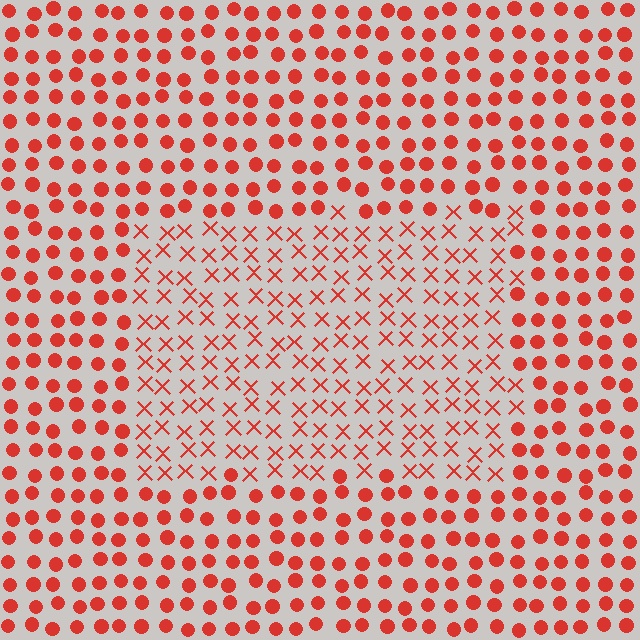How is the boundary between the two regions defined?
The boundary is defined by a change in element shape: X marks inside vs. circles outside. All elements share the same color and spacing.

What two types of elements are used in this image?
The image uses X marks inside the rectangle region and circles outside it.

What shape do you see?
I see a rectangle.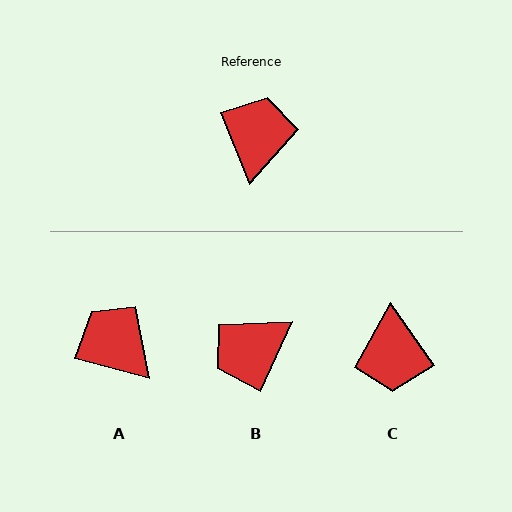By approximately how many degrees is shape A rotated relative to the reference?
Approximately 53 degrees counter-clockwise.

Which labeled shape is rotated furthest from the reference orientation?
C, about 167 degrees away.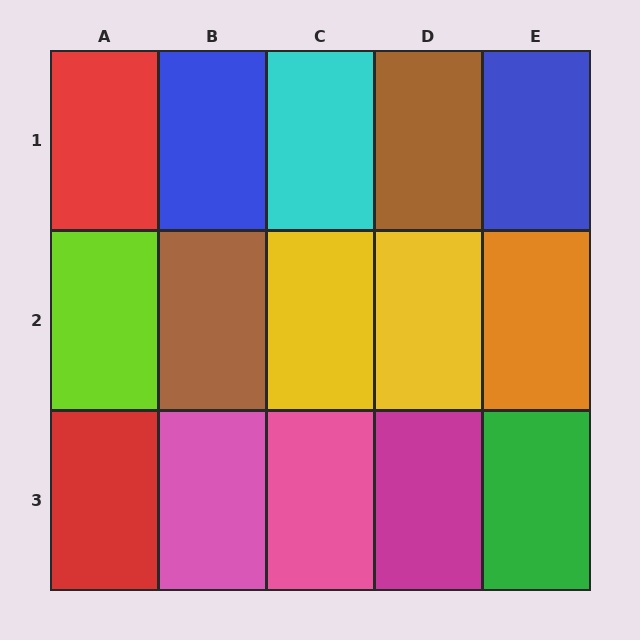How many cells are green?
1 cell is green.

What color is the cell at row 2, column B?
Brown.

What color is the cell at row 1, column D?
Brown.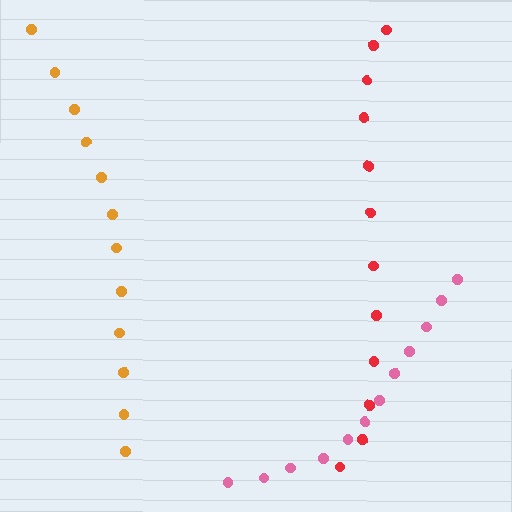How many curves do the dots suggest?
There are 3 distinct paths.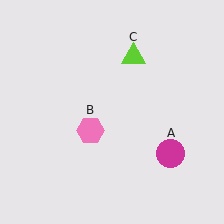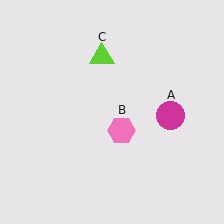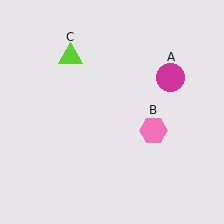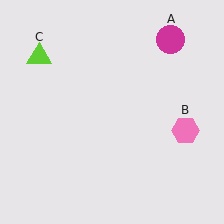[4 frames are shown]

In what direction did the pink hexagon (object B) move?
The pink hexagon (object B) moved right.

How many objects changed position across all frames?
3 objects changed position: magenta circle (object A), pink hexagon (object B), lime triangle (object C).